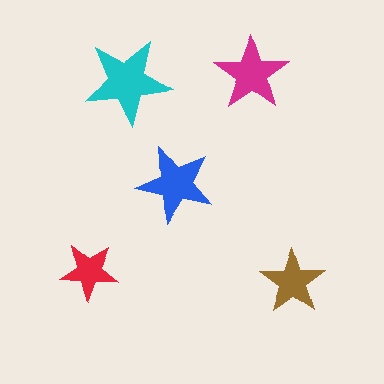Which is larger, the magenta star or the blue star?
The blue one.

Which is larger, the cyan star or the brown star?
The cyan one.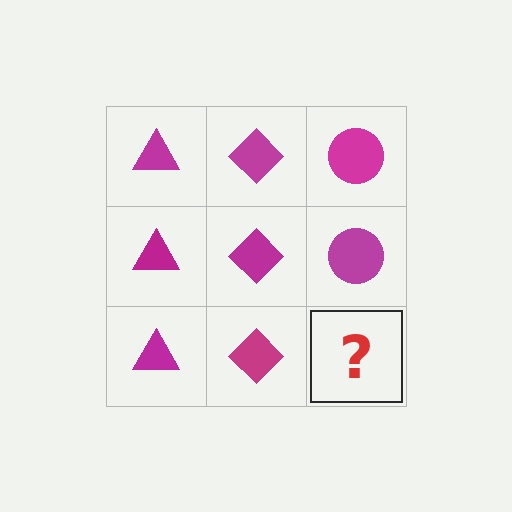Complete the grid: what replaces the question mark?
The question mark should be replaced with a magenta circle.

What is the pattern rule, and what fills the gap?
The rule is that each column has a consistent shape. The gap should be filled with a magenta circle.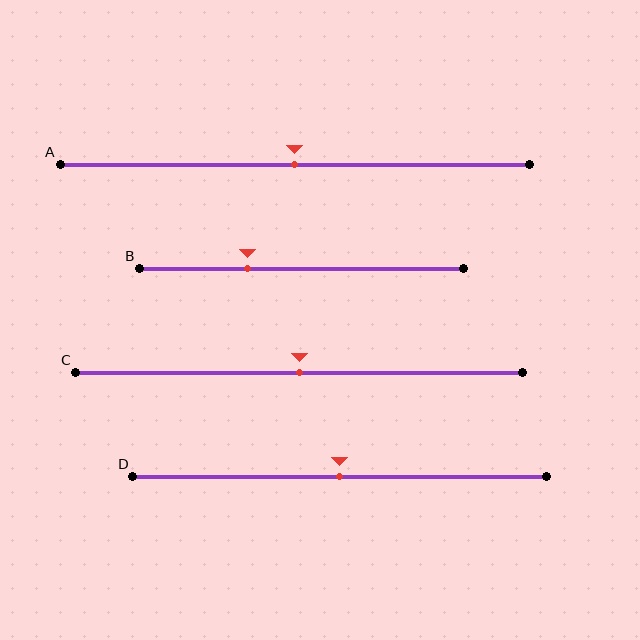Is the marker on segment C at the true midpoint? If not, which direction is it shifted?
Yes, the marker on segment C is at the true midpoint.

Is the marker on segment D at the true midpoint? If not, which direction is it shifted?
Yes, the marker on segment D is at the true midpoint.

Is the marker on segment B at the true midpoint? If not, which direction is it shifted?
No, the marker on segment B is shifted to the left by about 17% of the segment length.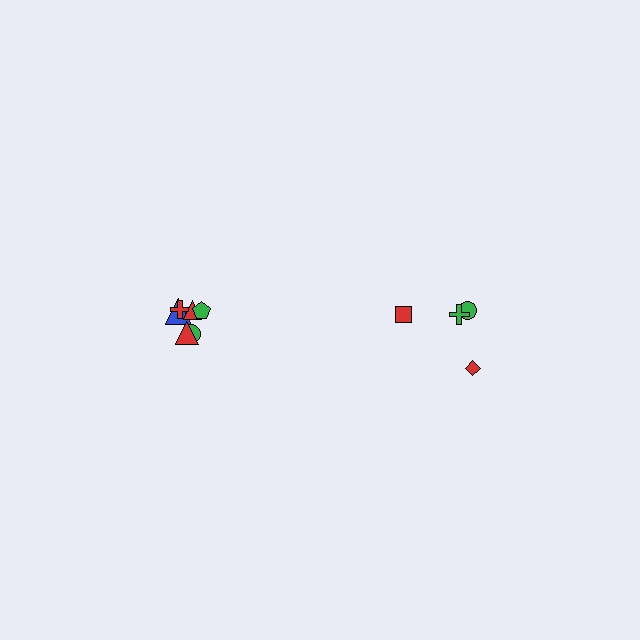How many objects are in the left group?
There are 6 objects.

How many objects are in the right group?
There are 4 objects.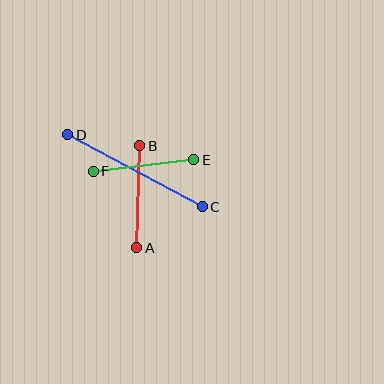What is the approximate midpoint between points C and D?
The midpoint is at approximately (135, 171) pixels.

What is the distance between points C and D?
The distance is approximately 152 pixels.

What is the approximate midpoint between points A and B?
The midpoint is at approximately (138, 197) pixels.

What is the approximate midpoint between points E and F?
The midpoint is at approximately (144, 165) pixels.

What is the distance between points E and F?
The distance is approximately 101 pixels.